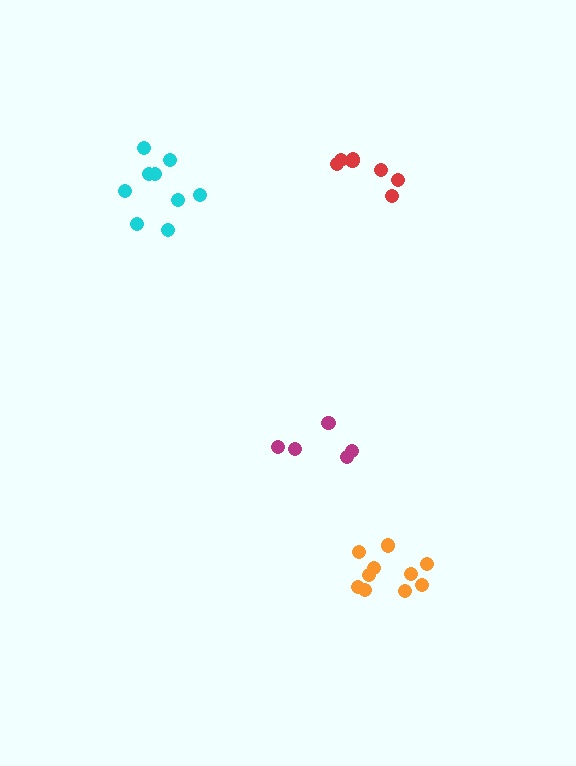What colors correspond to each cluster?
The clusters are colored: red, magenta, cyan, orange.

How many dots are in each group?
Group 1: 7 dots, Group 2: 5 dots, Group 3: 9 dots, Group 4: 10 dots (31 total).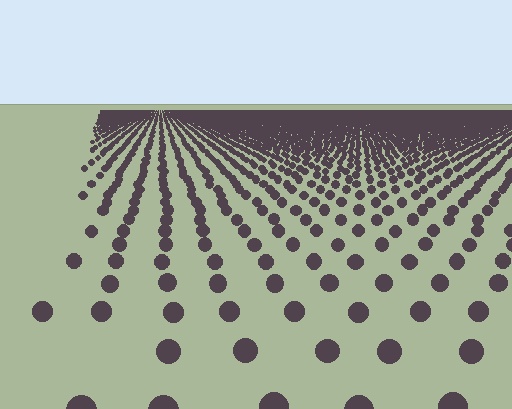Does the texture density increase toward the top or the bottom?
Density increases toward the top.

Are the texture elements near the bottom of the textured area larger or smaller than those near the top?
Larger. Near the bottom, elements are closer to the viewer and appear at a bigger on-screen size.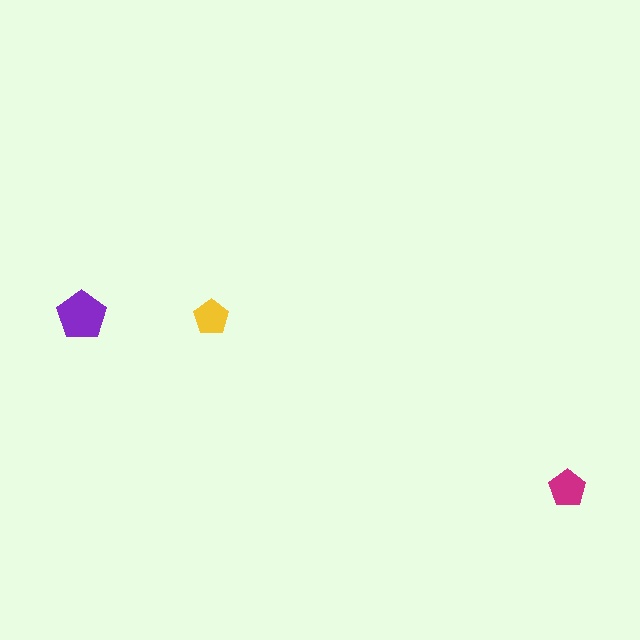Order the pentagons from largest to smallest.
the purple one, the magenta one, the yellow one.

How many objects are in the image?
There are 3 objects in the image.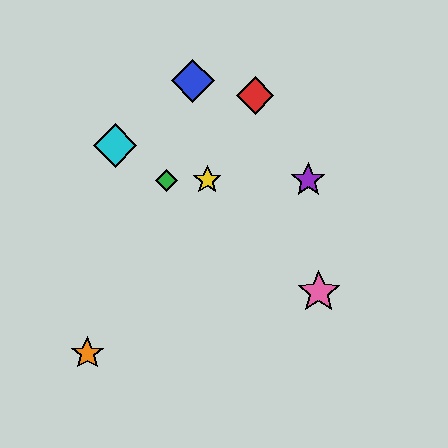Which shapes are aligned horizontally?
The green diamond, the yellow star, the purple star are aligned horizontally.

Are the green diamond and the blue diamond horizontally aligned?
No, the green diamond is at y≈180 and the blue diamond is at y≈81.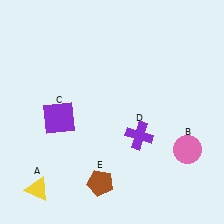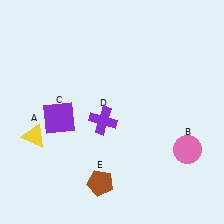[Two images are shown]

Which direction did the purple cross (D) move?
The purple cross (D) moved left.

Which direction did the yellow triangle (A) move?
The yellow triangle (A) moved up.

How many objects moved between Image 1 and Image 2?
2 objects moved between the two images.